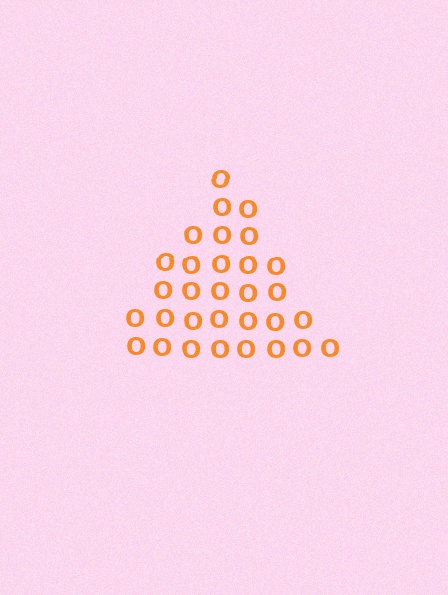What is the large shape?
The large shape is a triangle.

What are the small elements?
The small elements are letter O's.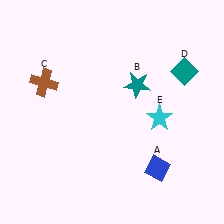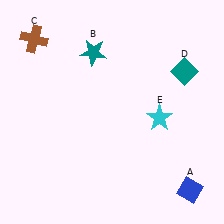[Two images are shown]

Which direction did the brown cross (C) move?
The brown cross (C) moved up.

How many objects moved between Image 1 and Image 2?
3 objects moved between the two images.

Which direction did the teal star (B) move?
The teal star (B) moved left.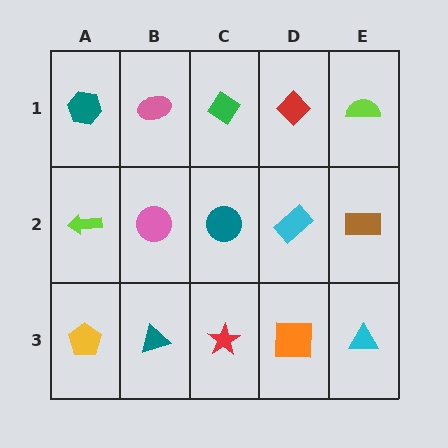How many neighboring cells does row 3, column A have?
2.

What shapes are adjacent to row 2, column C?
A green diamond (row 1, column C), a red star (row 3, column C), a pink circle (row 2, column B), a cyan rectangle (row 2, column D).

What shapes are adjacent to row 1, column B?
A pink circle (row 2, column B), a teal hexagon (row 1, column A), a green diamond (row 1, column C).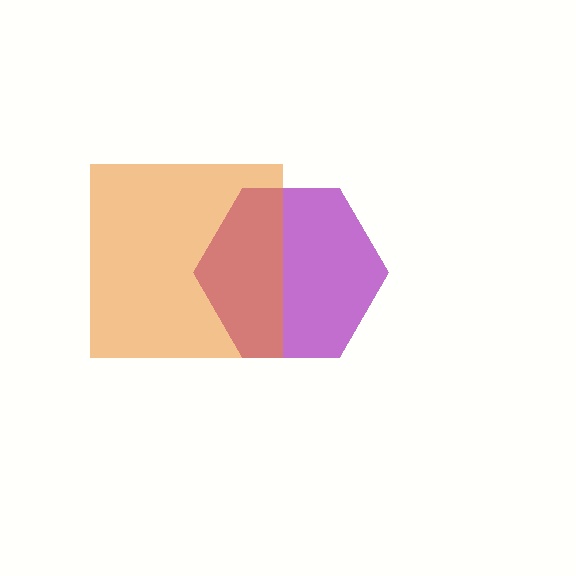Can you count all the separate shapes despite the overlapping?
Yes, there are 2 separate shapes.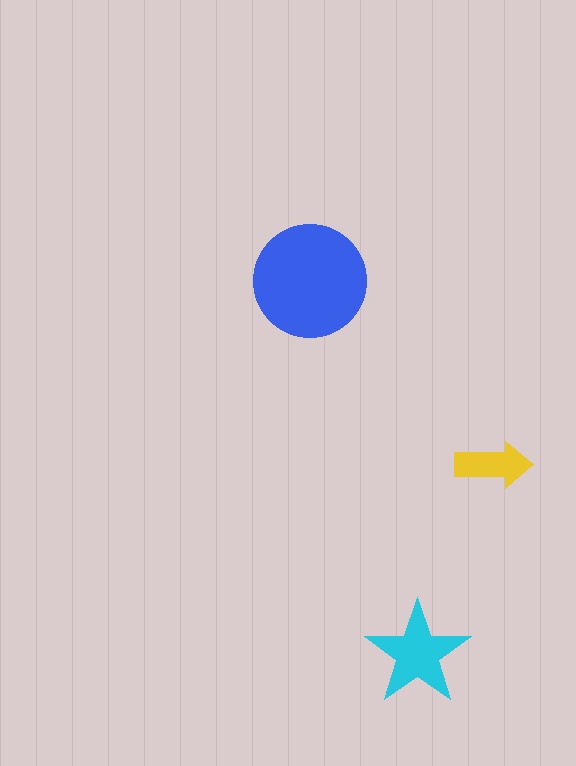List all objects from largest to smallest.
The blue circle, the cyan star, the yellow arrow.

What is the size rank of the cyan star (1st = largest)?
2nd.